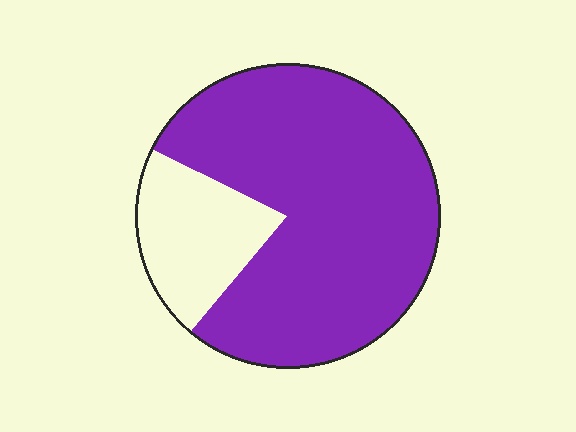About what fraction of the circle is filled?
About four fifths (4/5).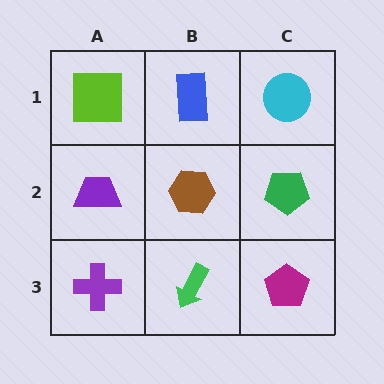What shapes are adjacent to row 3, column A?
A purple trapezoid (row 2, column A), a green arrow (row 3, column B).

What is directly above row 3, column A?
A purple trapezoid.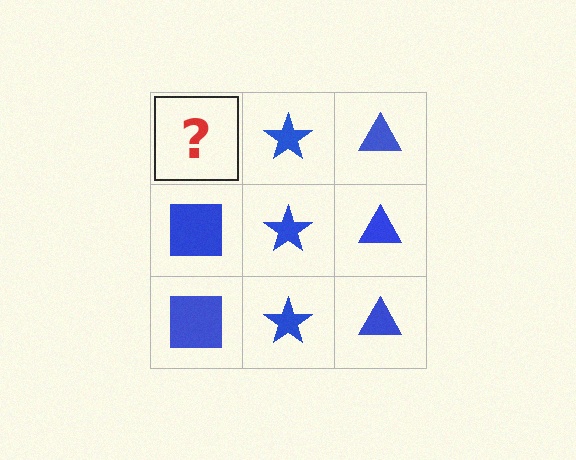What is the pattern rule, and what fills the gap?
The rule is that each column has a consistent shape. The gap should be filled with a blue square.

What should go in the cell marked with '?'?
The missing cell should contain a blue square.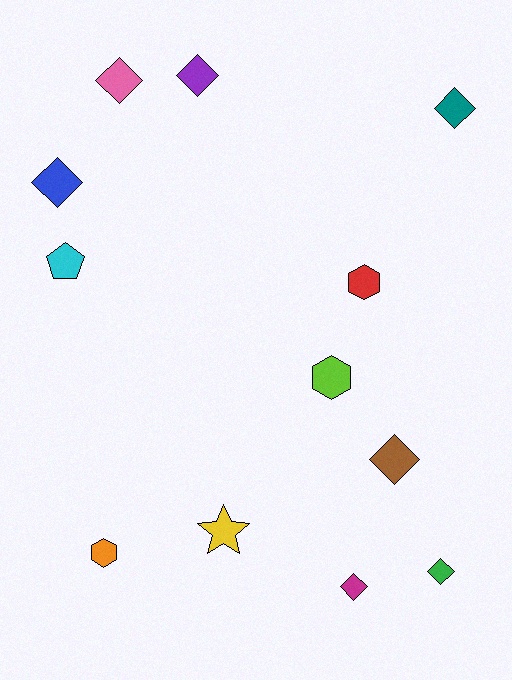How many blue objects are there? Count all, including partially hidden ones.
There is 1 blue object.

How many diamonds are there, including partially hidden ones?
There are 7 diamonds.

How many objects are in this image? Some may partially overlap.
There are 12 objects.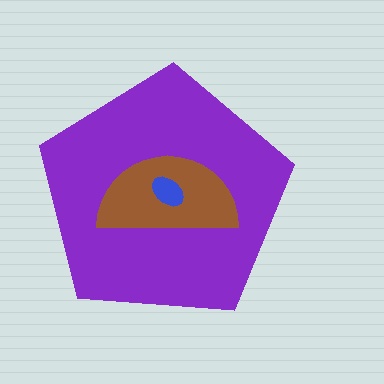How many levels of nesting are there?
3.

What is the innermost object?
The blue ellipse.